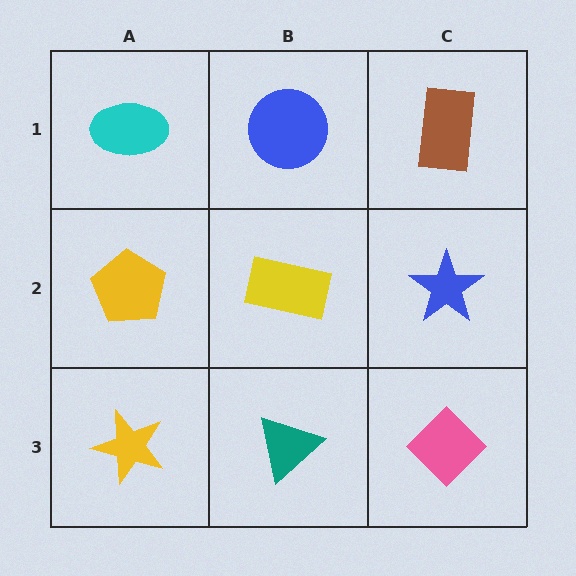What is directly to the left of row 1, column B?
A cyan ellipse.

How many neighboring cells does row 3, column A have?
2.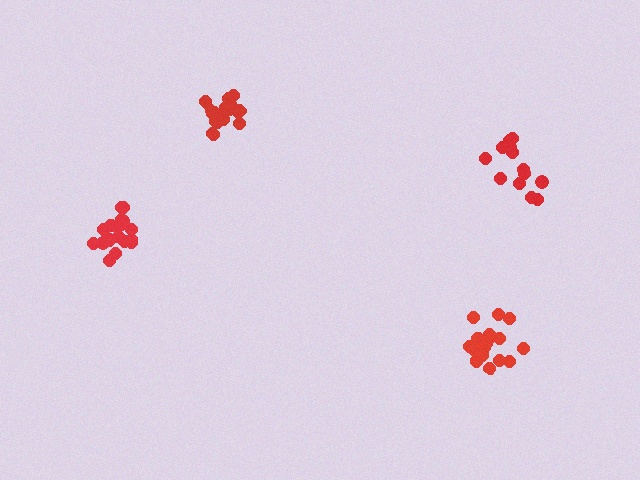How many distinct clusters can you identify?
There are 4 distinct clusters.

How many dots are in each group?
Group 1: 13 dots, Group 2: 19 dots, Group 3: 18 dots, Group 4: 19 dots (69 total).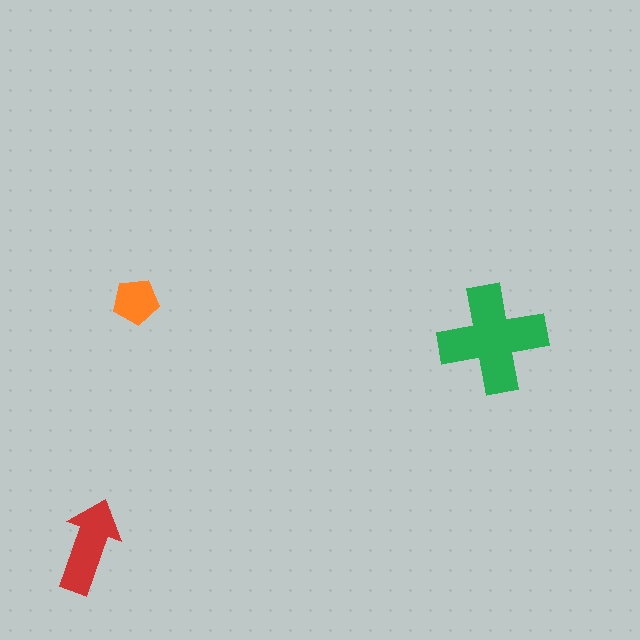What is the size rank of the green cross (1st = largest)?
1st.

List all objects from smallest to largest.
The orange pentagon, the red arrow, the green cross.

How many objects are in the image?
There are 3 objects in the image.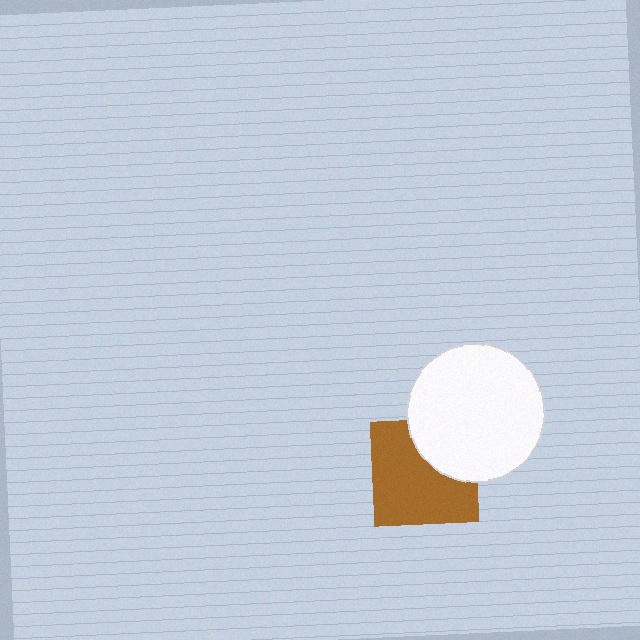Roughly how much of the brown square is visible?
Most of it is visible (roughly 69%).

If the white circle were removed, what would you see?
You would see the complete brown square.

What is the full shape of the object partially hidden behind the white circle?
The partially hidden object is a brown square.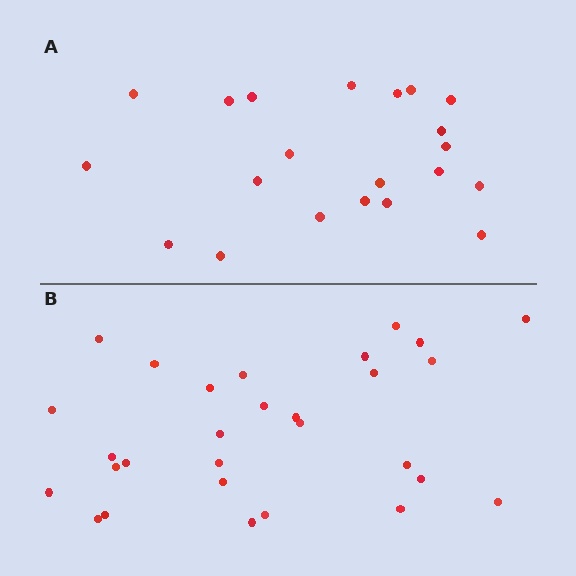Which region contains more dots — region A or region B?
Region B (the bottom region) has more dots.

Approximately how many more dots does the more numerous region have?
Region B has roughly 8 or so more dots than region A.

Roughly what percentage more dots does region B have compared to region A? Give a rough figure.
About 40% more.